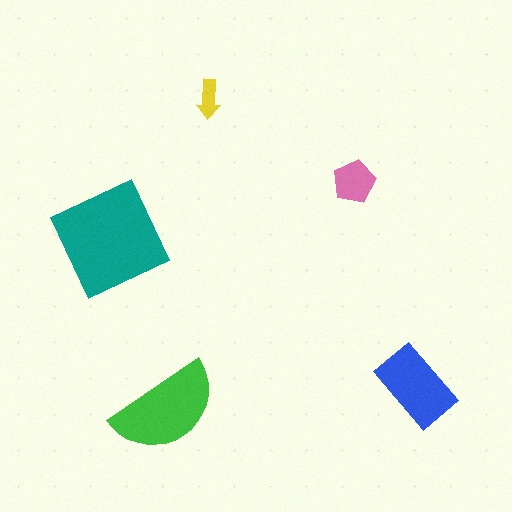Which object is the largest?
The teal square.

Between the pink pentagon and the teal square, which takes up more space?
The teal square.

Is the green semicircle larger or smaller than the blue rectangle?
Larger.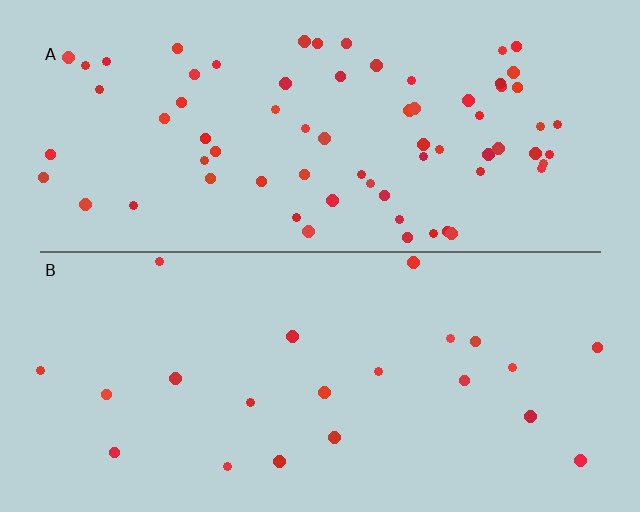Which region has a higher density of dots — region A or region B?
A (the top).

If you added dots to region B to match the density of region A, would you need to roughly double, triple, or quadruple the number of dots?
Approximately triple.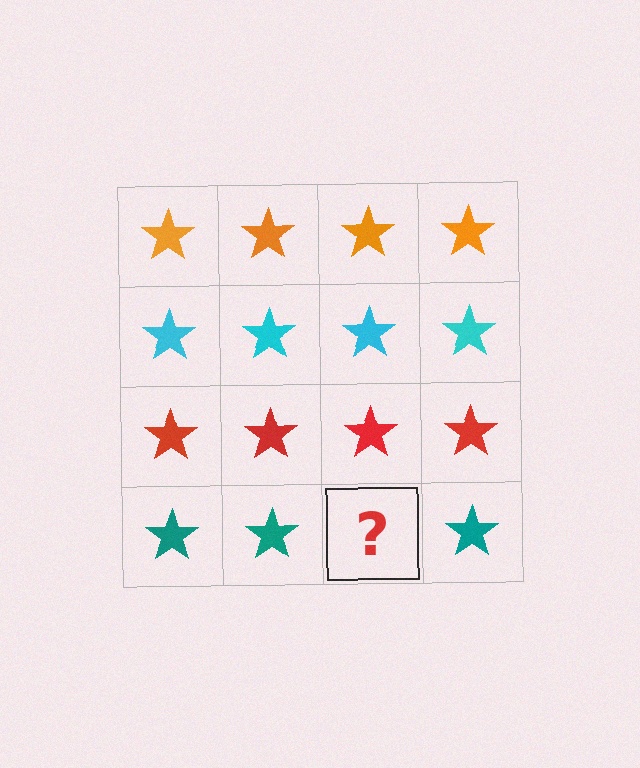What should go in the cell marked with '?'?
The missing cell should contain a teal star.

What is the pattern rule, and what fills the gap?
The rule is that each row has a consistent color. The gap should be filled with a teal star.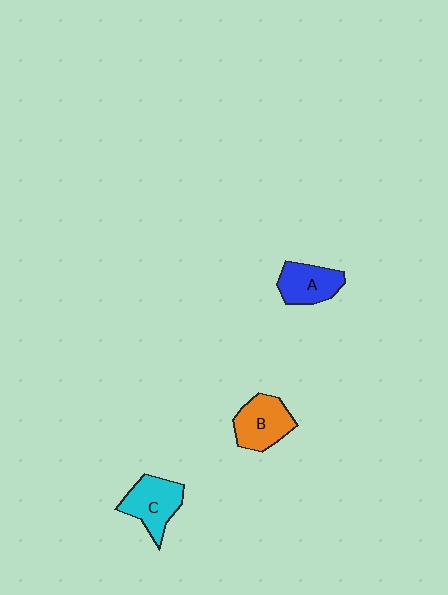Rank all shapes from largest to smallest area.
From largest to smallest: C (cyan), B (orange), A (blue).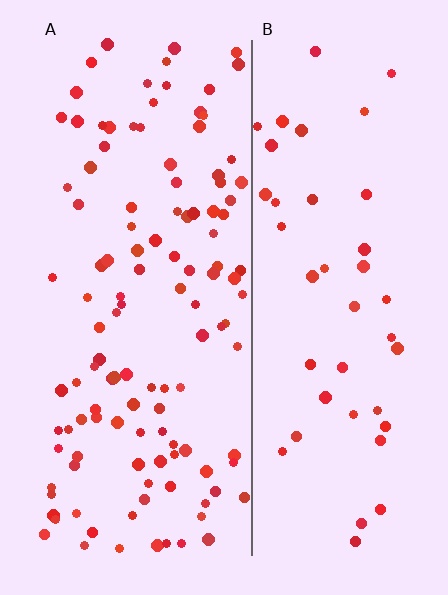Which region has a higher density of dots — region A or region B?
A (the left).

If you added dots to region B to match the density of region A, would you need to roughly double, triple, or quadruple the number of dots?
Approximately triple.